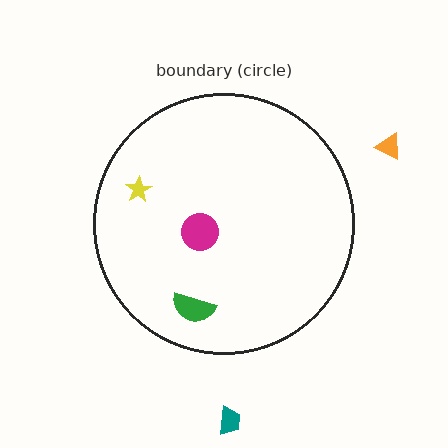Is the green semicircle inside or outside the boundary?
Inside.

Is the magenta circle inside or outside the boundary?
Inside.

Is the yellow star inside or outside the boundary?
Inside.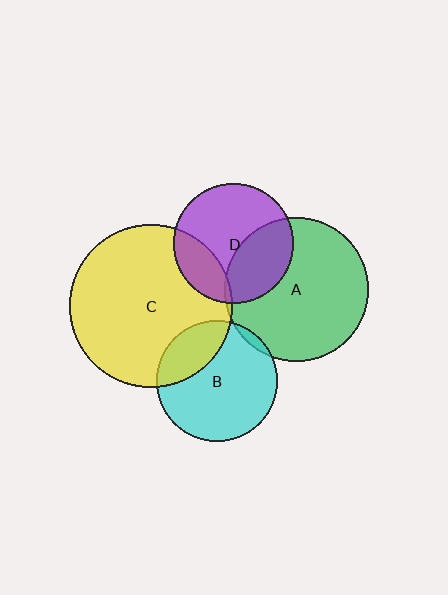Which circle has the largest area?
Circle C (yellow).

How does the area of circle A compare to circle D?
Approximately 1.4 times.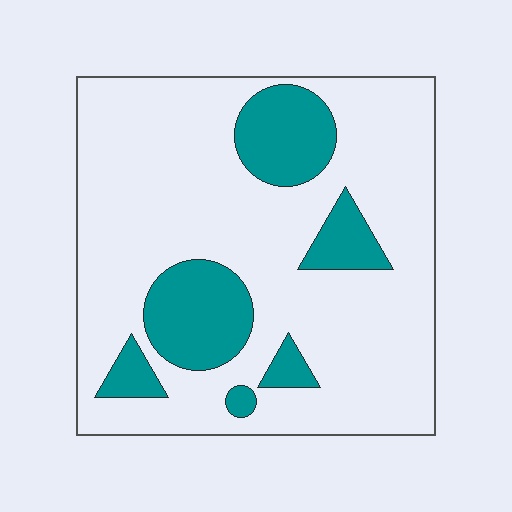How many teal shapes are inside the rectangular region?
6.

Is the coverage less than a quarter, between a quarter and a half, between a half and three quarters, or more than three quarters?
Less than a quarter.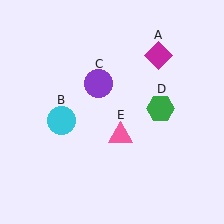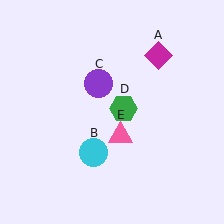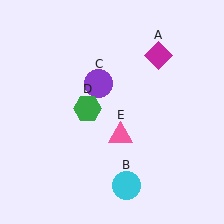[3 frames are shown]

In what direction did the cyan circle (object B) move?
The cyan circle (object B) moved down and to the right.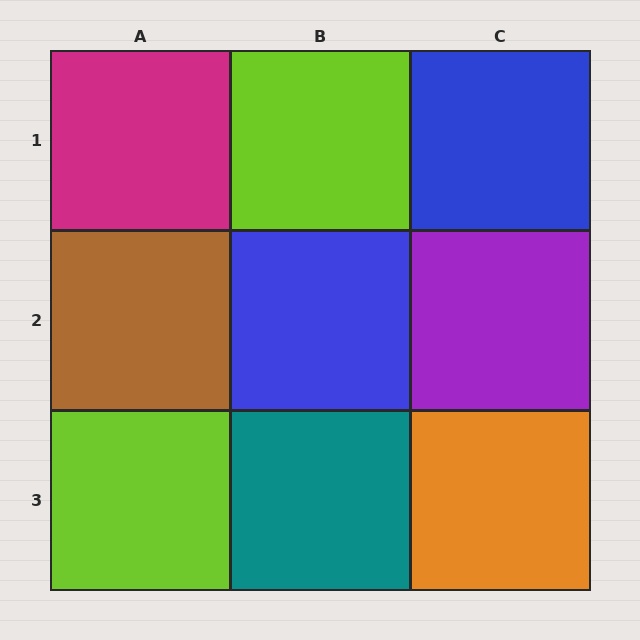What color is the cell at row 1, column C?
Blue.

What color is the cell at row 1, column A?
Magenta.